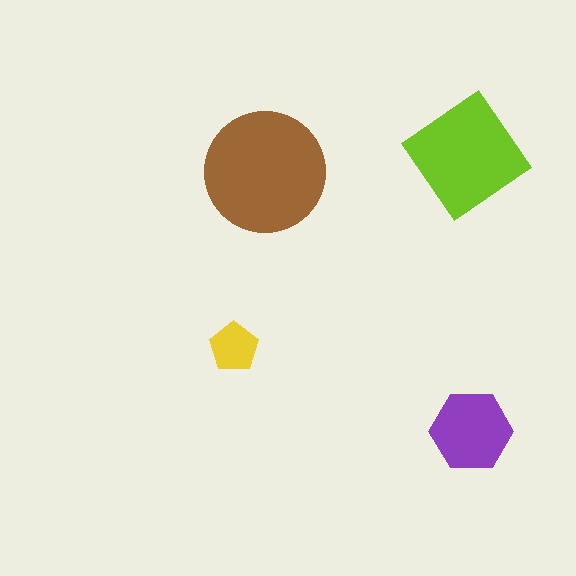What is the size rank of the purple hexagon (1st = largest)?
3rd.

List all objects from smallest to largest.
The yellow pentagon, the purple hexagon, the lime diamond, the brown circle.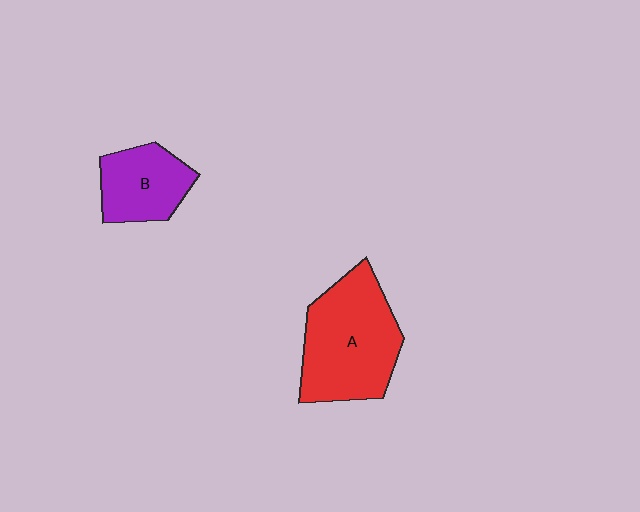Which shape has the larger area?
Shape A (red).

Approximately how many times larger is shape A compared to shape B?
Approximately 1.7 times.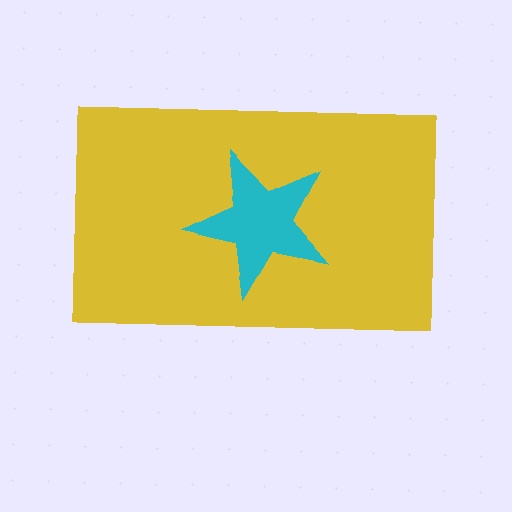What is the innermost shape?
The cyan star.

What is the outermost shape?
The yellow rectangle.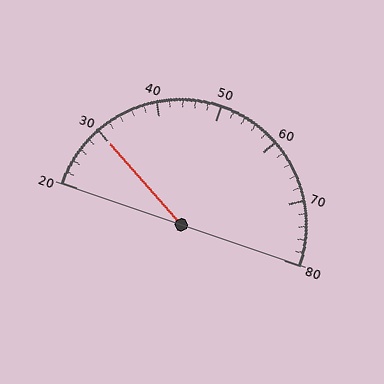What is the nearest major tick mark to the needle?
The nearest major tick mark is 30.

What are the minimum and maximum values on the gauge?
The gauge ranges from 20 to 80.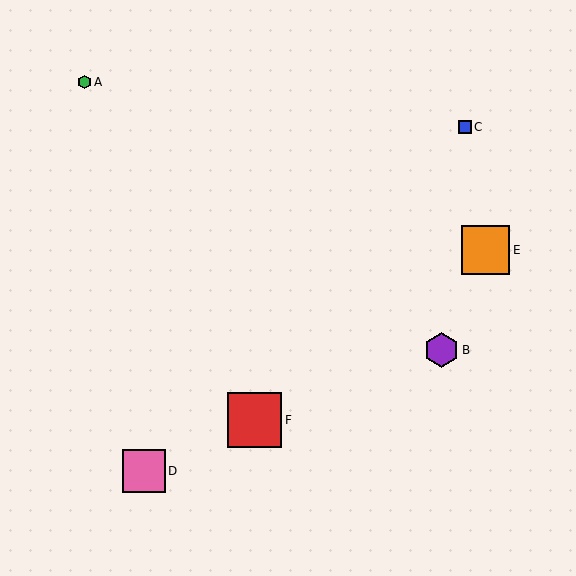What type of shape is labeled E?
Shape E is an orange square.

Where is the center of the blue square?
The center of the blue square is at (465, 127).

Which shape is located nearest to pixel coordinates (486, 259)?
The orange square (labeled E) at (486, 250) is nearest to that location.